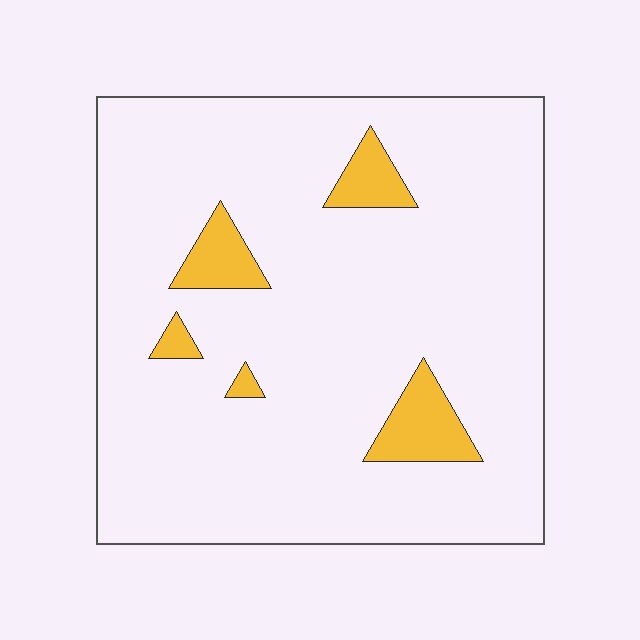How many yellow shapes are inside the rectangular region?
5.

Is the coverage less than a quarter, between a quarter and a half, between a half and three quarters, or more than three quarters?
Less than a quarter.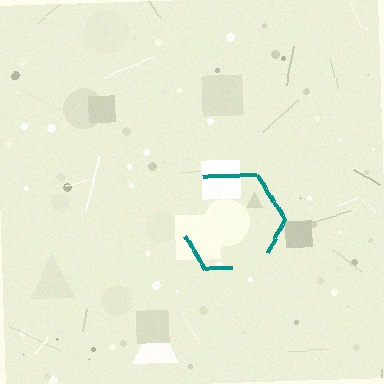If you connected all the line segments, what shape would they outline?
They would outline a hexagon.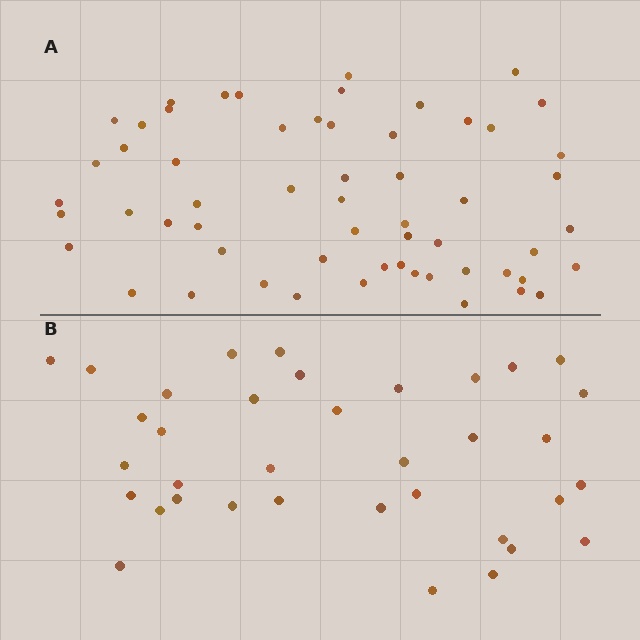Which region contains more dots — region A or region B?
Region A (the top region) has more dots.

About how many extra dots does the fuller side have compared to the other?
Region A has approximately 20 more dots than region B.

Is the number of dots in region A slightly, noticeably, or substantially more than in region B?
Region A has substantially more. The ratio is roughly 1.6 to 1.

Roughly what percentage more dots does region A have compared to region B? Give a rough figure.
About 60% more.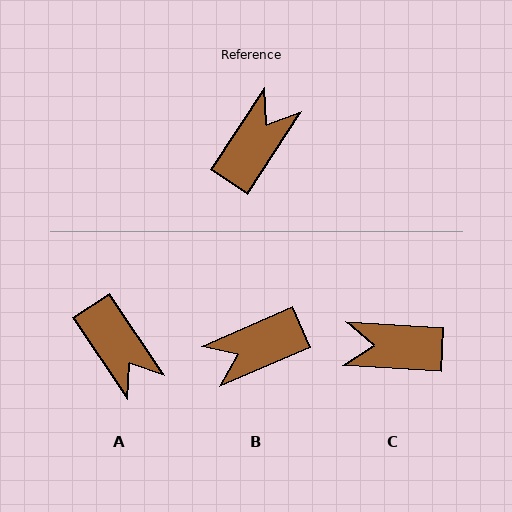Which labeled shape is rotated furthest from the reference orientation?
B, about 147 degrees away.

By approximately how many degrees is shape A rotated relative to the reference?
Approximately 113 degrees clockwise.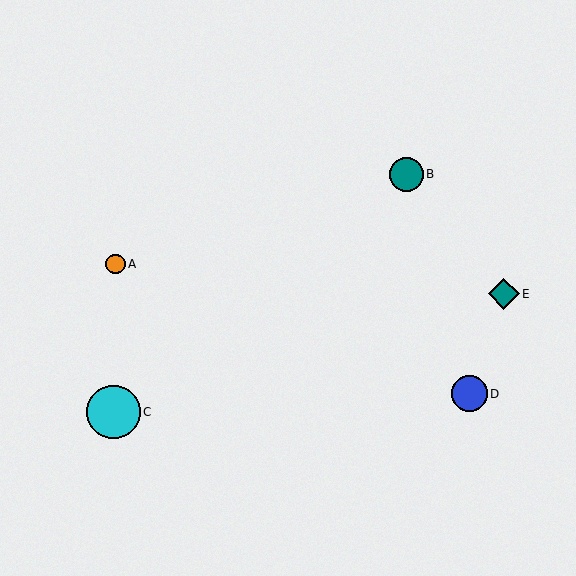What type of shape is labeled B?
Shape B is a teal circle.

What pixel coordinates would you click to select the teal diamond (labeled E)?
Click at (504, 294) to select the teal diamond E.